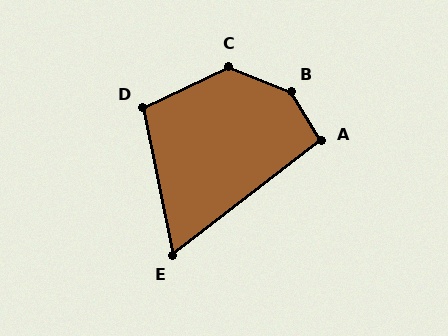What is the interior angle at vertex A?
Approximately 95 degrees (obtuse).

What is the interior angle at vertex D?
Approximately 104 degrees (obtuse).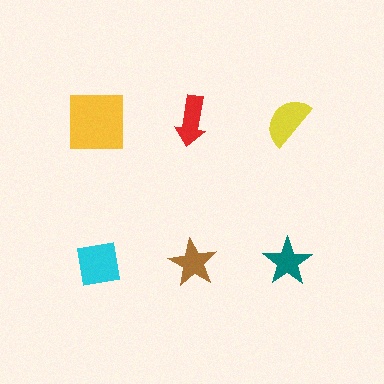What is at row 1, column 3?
A yellow semicircle.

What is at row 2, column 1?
A cyan square.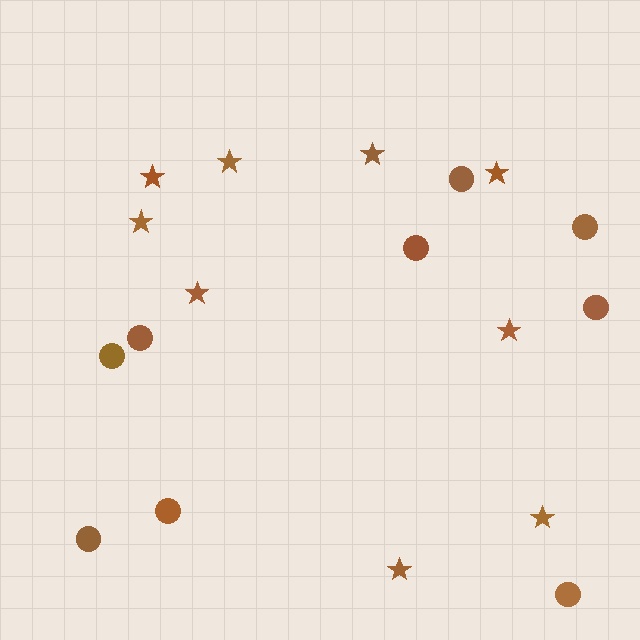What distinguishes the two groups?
There are 2 groups: one group of circles (9) and one group of stars (9).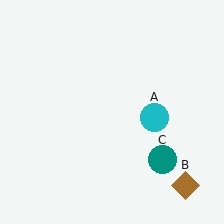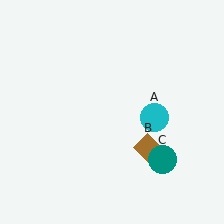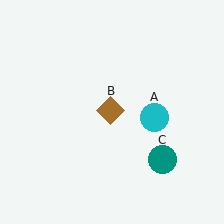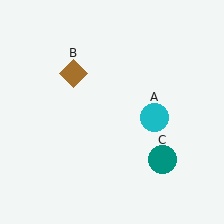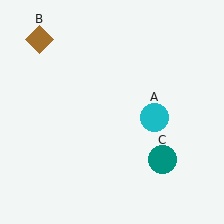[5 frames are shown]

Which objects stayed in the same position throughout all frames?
Cyan circle (object A) and teal circle (object C) remained stationary.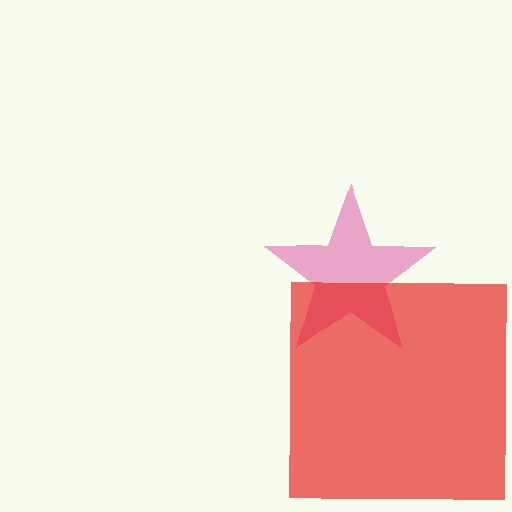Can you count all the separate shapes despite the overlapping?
Yes, there are 2 separate shapes.